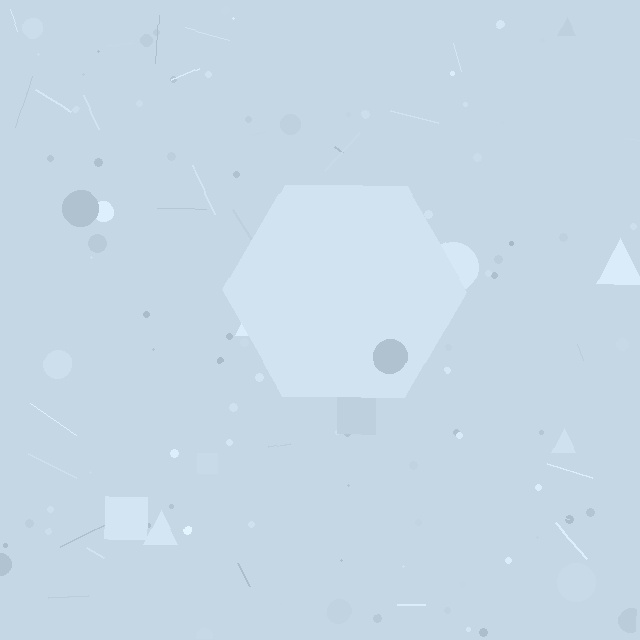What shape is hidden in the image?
A hexagon is hidden in the image.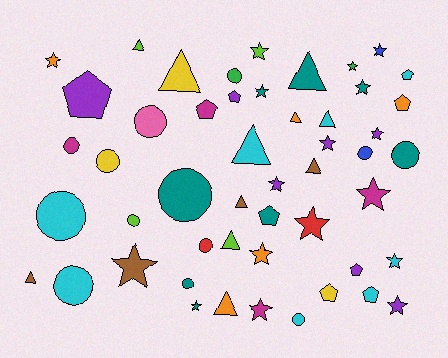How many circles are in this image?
There are 13 circles.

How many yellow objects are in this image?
There are 3 yellow objects.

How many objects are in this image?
There are 50 objects.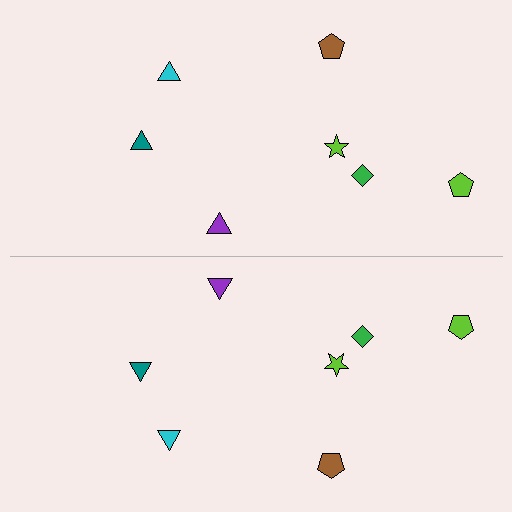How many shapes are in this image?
There are 14 shapes in this image.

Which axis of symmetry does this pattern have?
The pattern has a horizontal axis of symmetry running through the center of the image.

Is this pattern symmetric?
Yes, this pattern has bilateral (reflection) symmetry.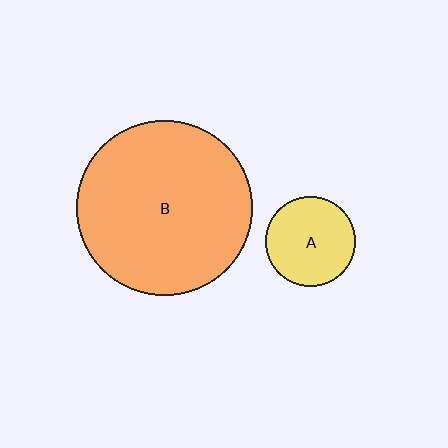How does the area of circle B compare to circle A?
Approximately 3.8 times.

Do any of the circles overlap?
No, none of the circles overlap.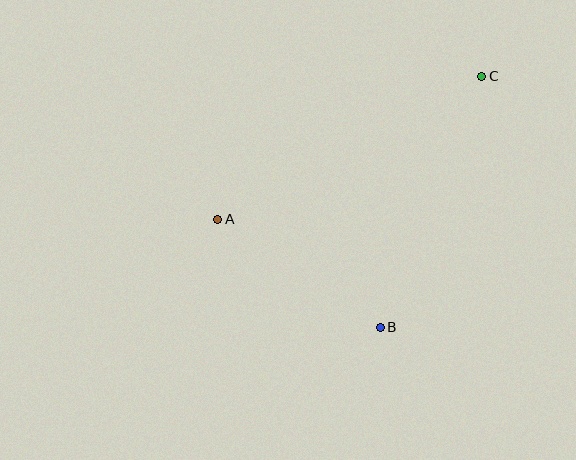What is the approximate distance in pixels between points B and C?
The distance between B and C is approximately 271 pixels.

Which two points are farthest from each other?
Points A and C are farthest from each other.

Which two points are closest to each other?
Points A and B are closest to each other.